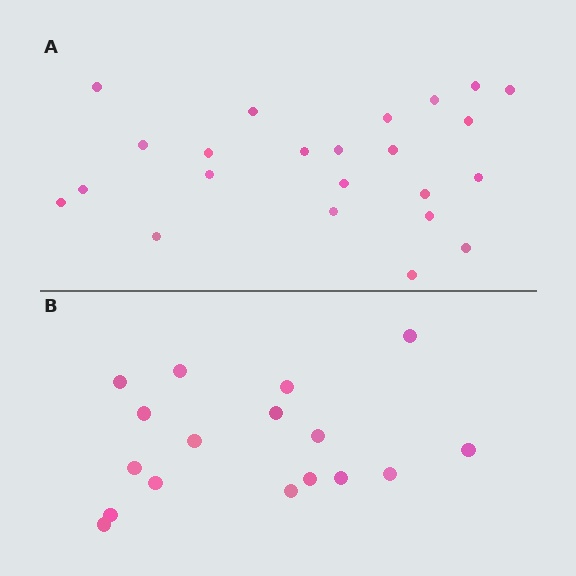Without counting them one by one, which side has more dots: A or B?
Region A (the top region) has more dots.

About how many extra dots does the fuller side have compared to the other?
Region A has about 6 more dots than region B.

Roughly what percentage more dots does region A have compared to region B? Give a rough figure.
About 35% more.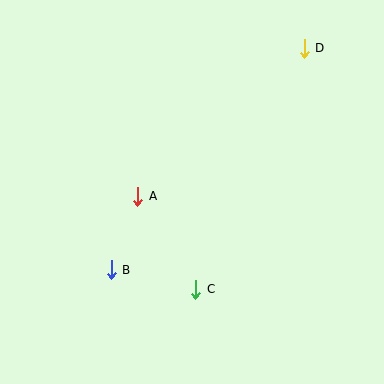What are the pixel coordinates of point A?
Point A is at (138, 196).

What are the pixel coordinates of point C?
Point C is at (196, 289).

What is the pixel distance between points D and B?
The distance between D and B is 294 pixels.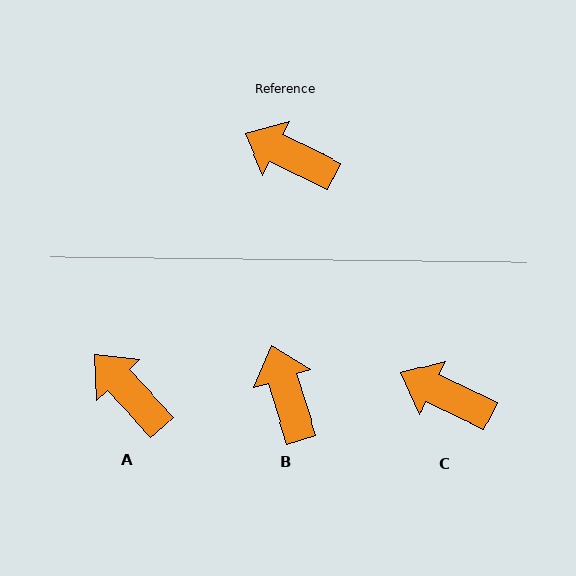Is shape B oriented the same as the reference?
No, it is off by about 47 degrees.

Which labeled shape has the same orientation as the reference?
C.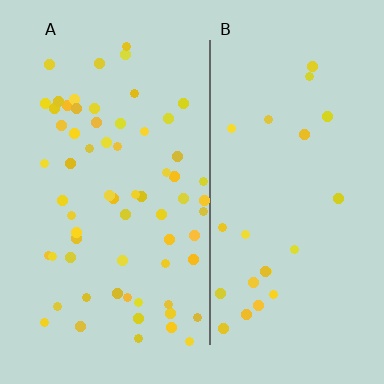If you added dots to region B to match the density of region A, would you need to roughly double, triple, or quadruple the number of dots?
Approximately triple.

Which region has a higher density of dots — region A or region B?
A (the left).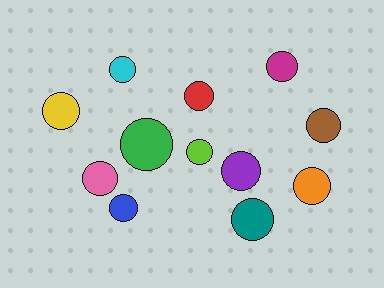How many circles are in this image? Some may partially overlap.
There are 12 circles.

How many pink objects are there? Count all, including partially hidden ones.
There is 1 pink object.